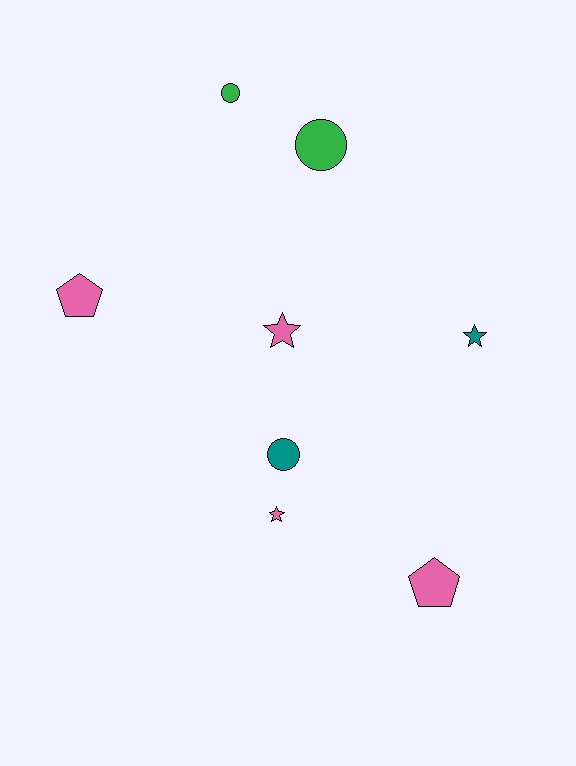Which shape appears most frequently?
Star, with 3 objects.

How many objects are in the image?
There are 8 objects.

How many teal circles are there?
There is 1 teal circle.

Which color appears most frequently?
Pink, with 4 objects.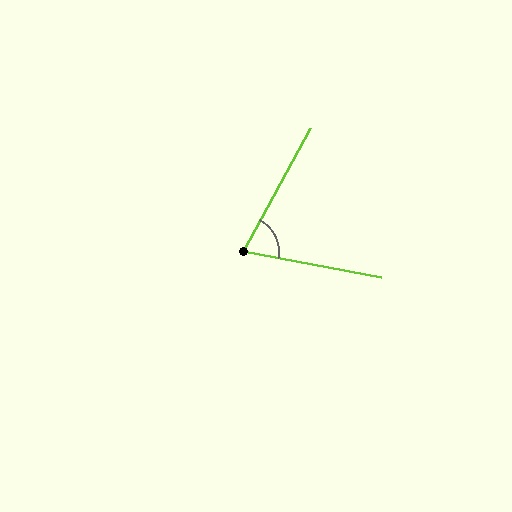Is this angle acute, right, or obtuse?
It is acute.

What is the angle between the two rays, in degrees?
Approximately 72 degrees.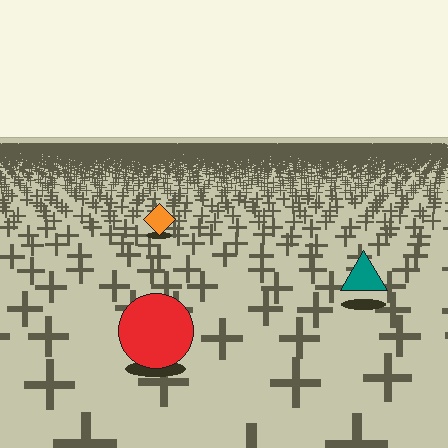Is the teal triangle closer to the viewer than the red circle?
No. The red circle is closer — you can tell from the texture gradient: the ground texture is coarser near it.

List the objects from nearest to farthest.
From nearest to farthest: the red circle, the teal triangle, the orange diamond.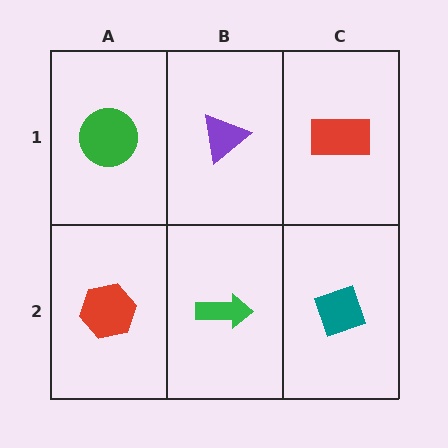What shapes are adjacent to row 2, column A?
A green circle (row 1, column A), a green arrow (row 2, column B).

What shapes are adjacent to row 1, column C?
A teal diamond (row 2, column C), a purple triangle (row 1, column B).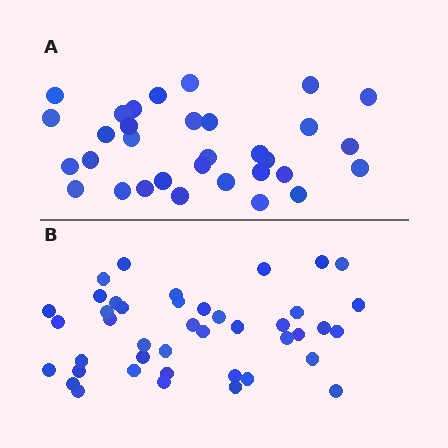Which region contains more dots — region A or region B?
Region B (the bottom region) has more dots.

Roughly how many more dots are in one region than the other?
Region B has roughly 10 or so more dots than region A.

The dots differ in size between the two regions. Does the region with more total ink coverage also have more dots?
No. Region A has more total ink coverage because its dots are larger, but region B actually contains more individual dots. Total area can be misleading — the number of items is what matters here.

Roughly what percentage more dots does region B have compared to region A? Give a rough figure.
About 30% more.